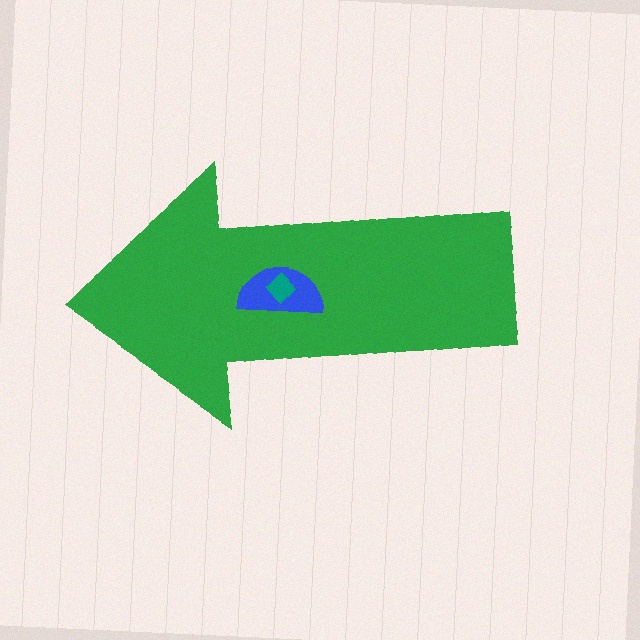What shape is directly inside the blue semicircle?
The teal diamond.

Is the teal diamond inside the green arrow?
Yes.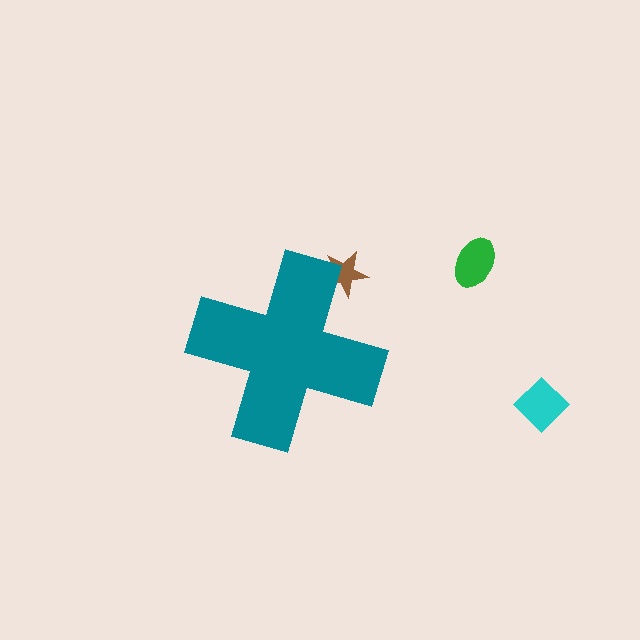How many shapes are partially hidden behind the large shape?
1 shape is partially hidden.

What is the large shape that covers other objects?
A teal cross.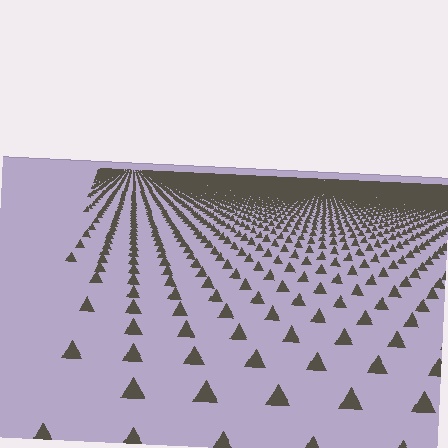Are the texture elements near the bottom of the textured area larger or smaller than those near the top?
Larger. Near the bottom, elements are closer to the viewer and appear at a bigger on-screen size.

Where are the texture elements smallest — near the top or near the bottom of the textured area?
Near the top.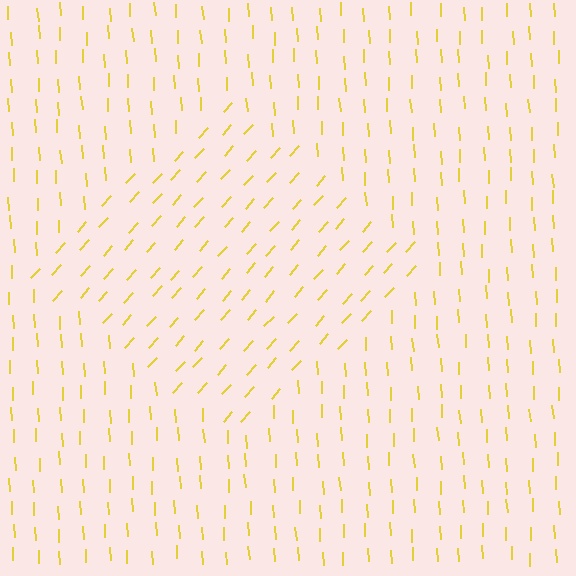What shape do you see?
I see a diamond.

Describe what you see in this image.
The image is filled with small yellow line segments. A diamond region in the image has lines oriented differently from the surrounding lines, creating a visible texture boundary.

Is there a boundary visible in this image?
Yes, there is a texture boundary formed by a change in line orientation.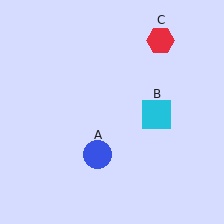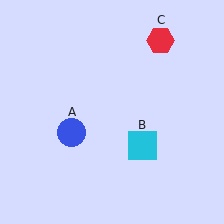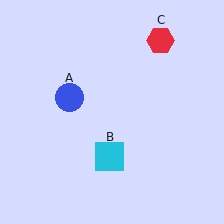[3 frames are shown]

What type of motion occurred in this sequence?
The blue circle (object A), cyan square (object B) rotated clockwise around the center of the scene.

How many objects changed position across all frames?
2 objects changed position: blue circle (object A), cyan square (object B).